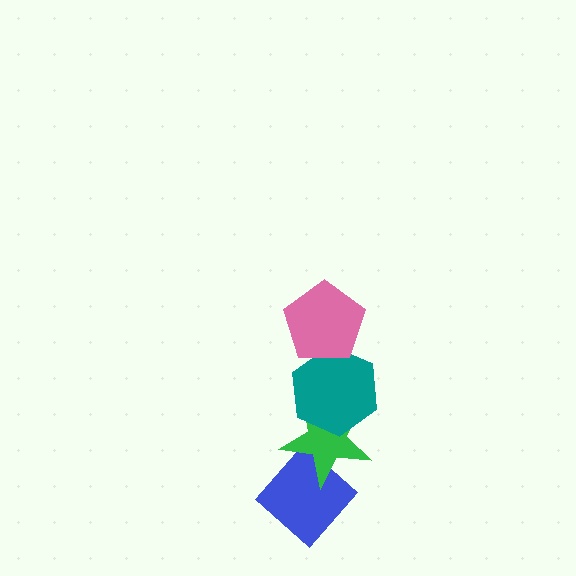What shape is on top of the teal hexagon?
The pink pentagon is on top of the teal hexagon.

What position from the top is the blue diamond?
The blue diamond is 4th from the top.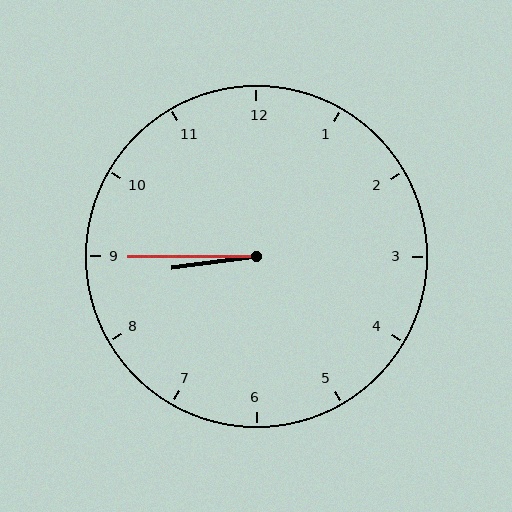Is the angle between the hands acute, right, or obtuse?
It is acute.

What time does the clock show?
8:45.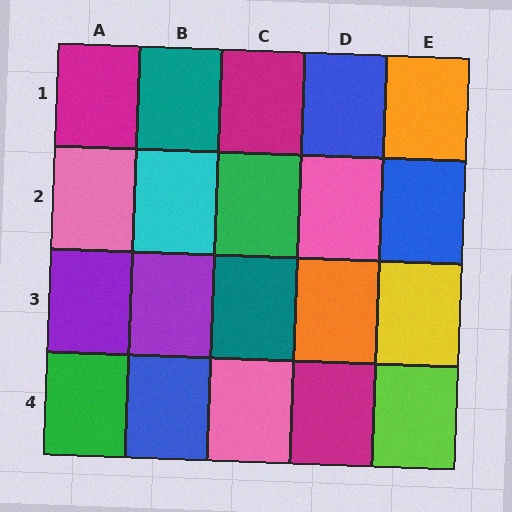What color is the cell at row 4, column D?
Magenta.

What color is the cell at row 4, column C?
Pink.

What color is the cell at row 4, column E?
Lime.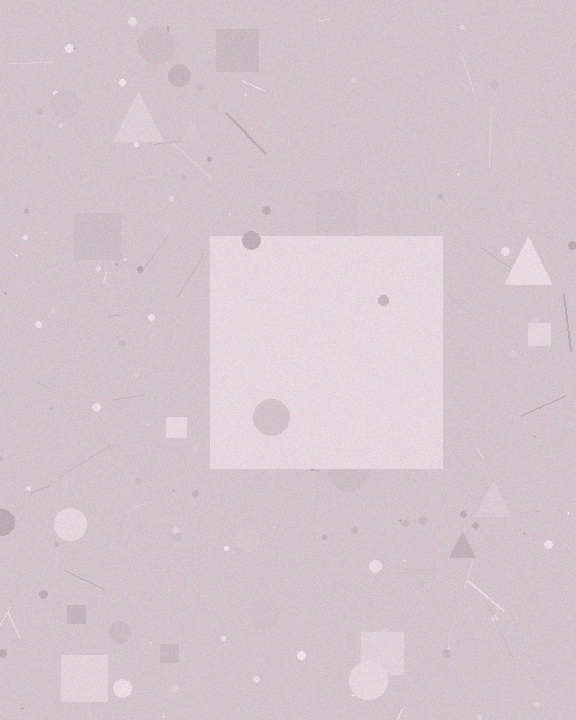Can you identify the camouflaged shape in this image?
The camouflaged shape is a square.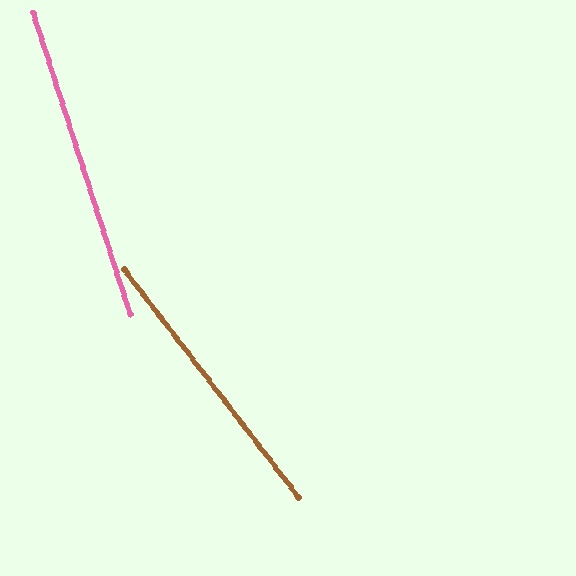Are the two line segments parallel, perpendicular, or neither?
Neither parallel nor perpendicular — they differ by about 20°.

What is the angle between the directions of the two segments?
Approximately 20 degrees.